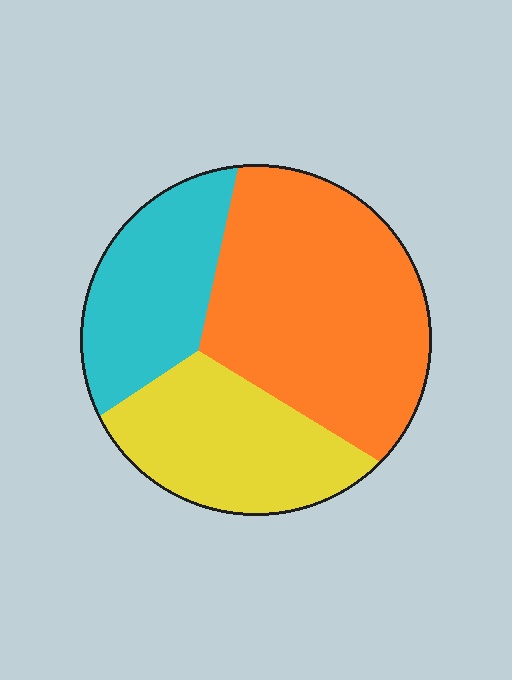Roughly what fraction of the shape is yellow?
Yellow takes up about one quarter (1/4) of the shape.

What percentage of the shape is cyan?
Cyan covers around 25% of the shape.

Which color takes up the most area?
Orange, at roughly 50%.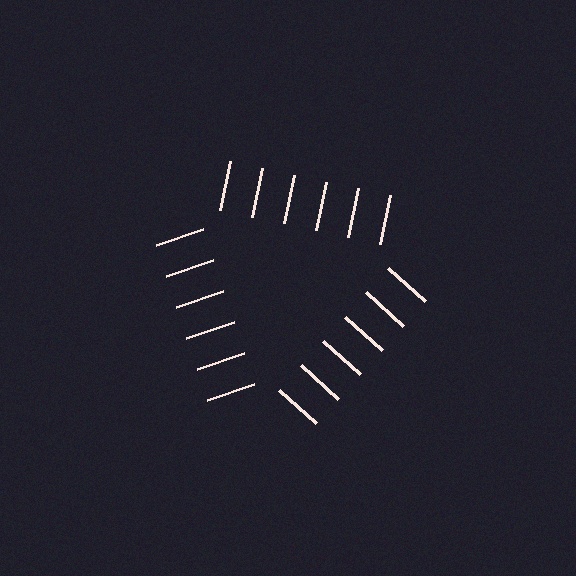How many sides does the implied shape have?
3 sides — the line-ends trace a triangle.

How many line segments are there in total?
18 — 6 along each of the 3 edges.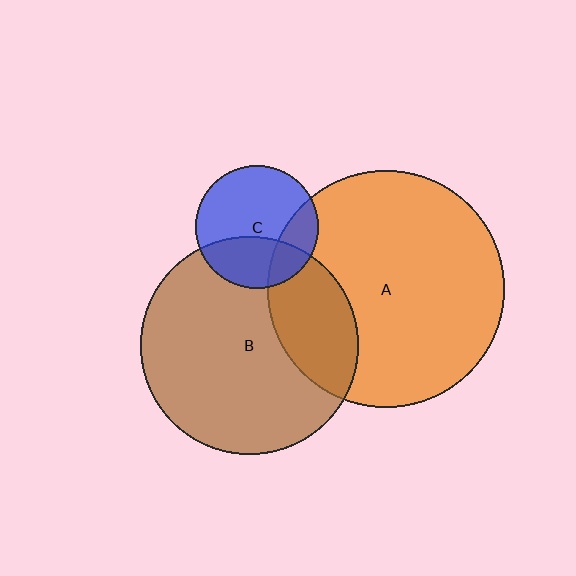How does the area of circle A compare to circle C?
Approximately 3.7 times.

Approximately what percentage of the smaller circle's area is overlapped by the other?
Approximately 35%.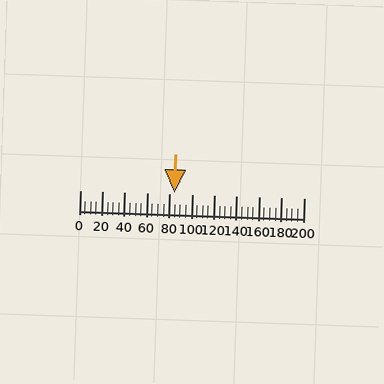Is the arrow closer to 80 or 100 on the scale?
The arrow is closer to 80.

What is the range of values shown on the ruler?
The ruler shows values from 0 to 200.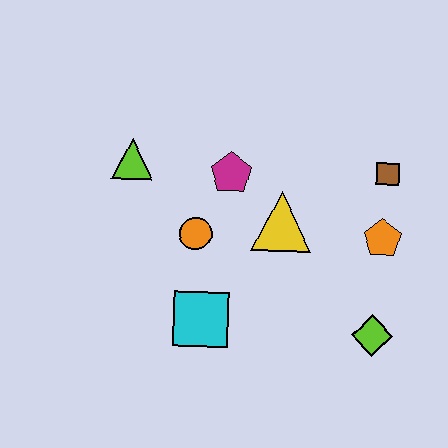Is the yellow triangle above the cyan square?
Yes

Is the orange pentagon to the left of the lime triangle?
No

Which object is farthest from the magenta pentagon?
The lime diamond is farthest from the magenta pentagon.